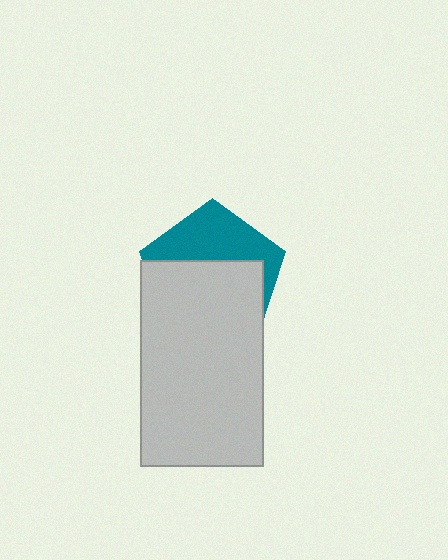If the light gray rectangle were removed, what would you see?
You would see the complete teal pentagon.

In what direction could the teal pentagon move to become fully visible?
The teal pentagon could move up. That would shift it out from behind the light gray rectangle entirely.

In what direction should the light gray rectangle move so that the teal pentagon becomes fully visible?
The light gray rectangle should move down. That is the shortest direction to clear the overlap and leave the teal pentagon fully visible.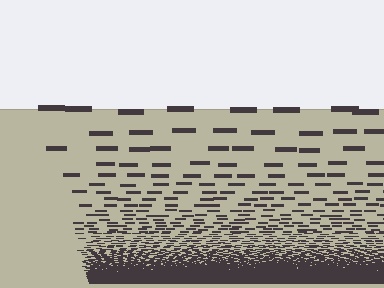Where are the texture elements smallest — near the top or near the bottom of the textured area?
Near the bottom.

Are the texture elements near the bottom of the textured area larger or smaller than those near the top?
Smaller. The gradient is inverted — elements near the bottom are smaller and denser.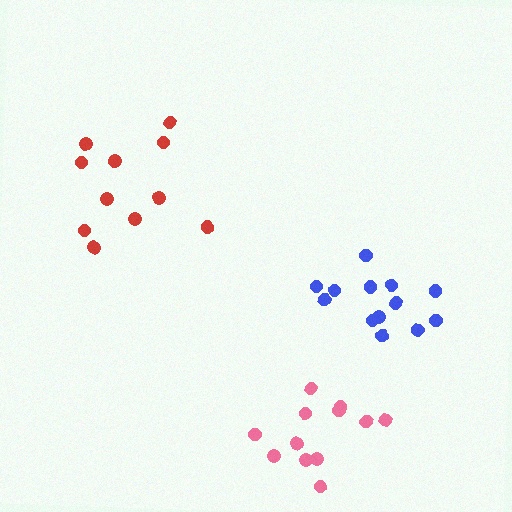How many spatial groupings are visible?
There are 3 spatial groupings.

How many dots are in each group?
Group 1: 12 dots, Group 2: 13 dots, Group 3: 12 dots (37 total).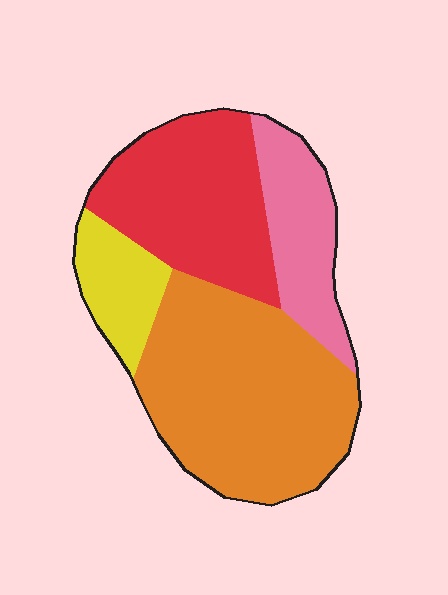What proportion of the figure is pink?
Pink covers 17% of the figure.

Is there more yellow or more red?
Red.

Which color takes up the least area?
Yellow, at roughly 10%.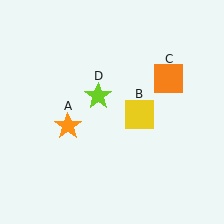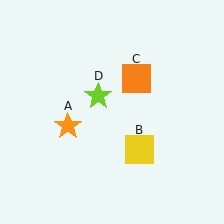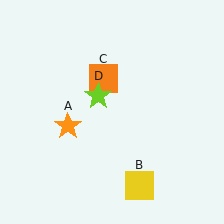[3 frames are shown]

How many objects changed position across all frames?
2 objects changed position: yellow square (object B), orange square (object C).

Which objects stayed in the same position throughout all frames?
Orange star (object A) and lime star (object D) remained stationary.